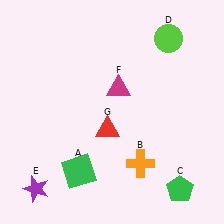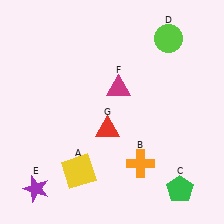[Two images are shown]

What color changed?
The square (A) changed from green in Image 1 to yellow in Image 2.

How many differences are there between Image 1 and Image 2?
There is 1 difference between the two images.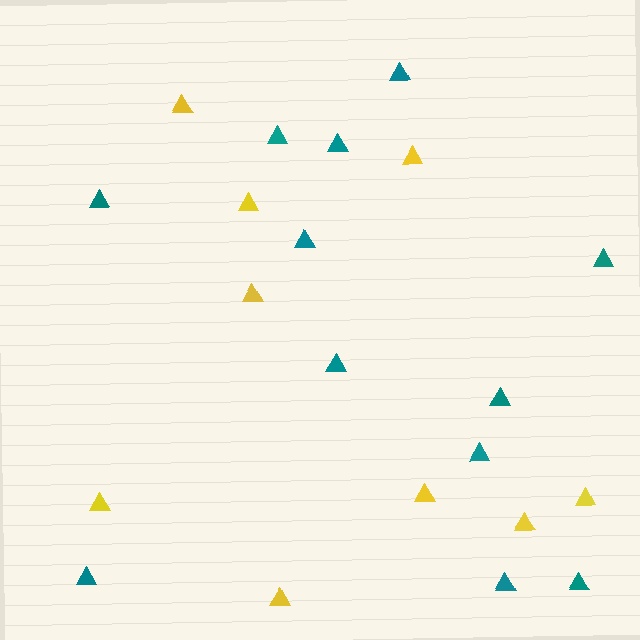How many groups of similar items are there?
There are 2 groups: one group of teal triangles (12) and one group of yellow triangles (9).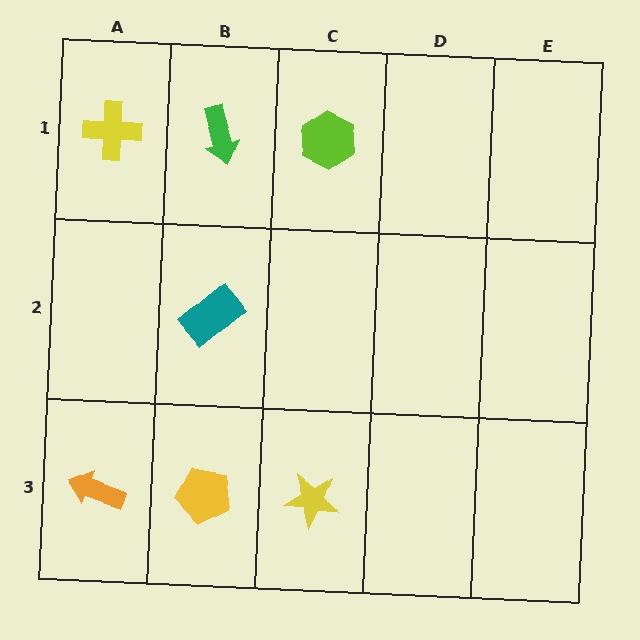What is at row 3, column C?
A yellow star.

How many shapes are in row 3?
3 shapes.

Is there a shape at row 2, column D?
No, that cell is empty.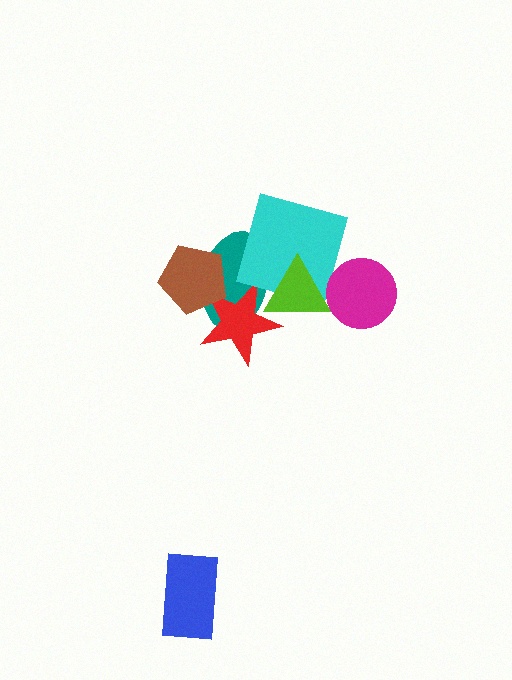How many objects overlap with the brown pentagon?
2 objects overlap with the brown pentagon.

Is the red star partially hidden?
Yes, it is partially covered by another shape.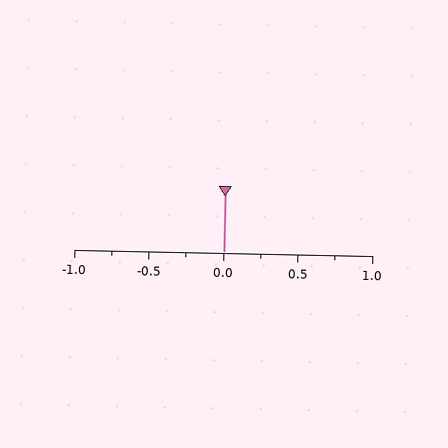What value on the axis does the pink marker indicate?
The marker indicates approximately 0.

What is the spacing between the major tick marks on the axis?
The major ticks are spaced 0.5 apart.